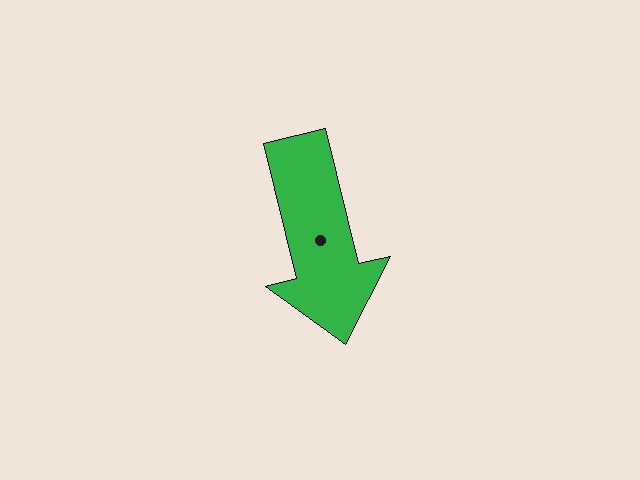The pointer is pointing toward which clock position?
Roughly 6 o'clock.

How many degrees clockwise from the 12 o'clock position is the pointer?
Approximately 166 degrees.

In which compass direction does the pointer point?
South.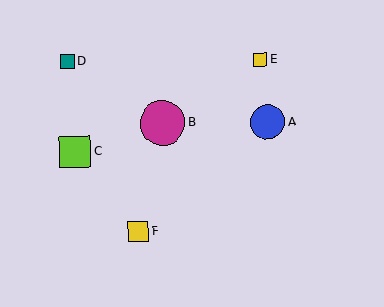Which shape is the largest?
The magenta circle (labeled B) is the largest.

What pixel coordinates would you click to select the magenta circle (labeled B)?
Click at (163, 123) to select the magenta circle B.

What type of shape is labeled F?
Shape F is a yellow square.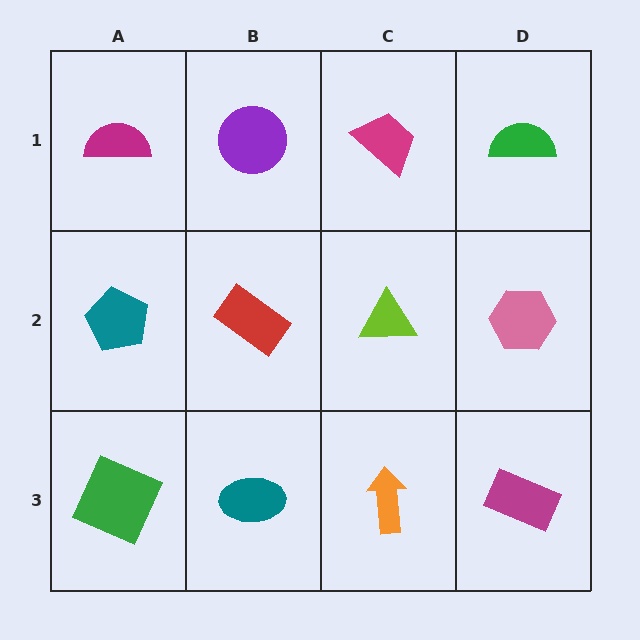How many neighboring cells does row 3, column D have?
2.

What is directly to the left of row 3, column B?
A green square.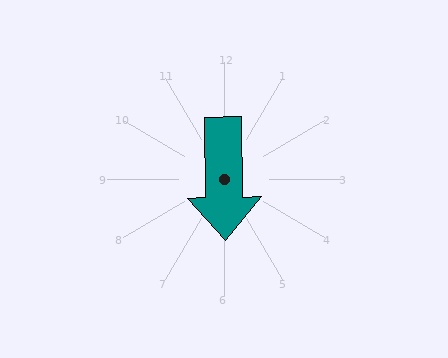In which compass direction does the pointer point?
South.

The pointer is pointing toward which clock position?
Roughly 6 o'clock.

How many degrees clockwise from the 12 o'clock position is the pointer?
Approximately 179 degrees.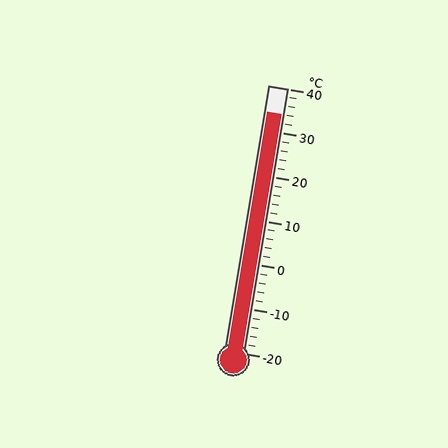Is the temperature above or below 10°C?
The temperature is above 10°C.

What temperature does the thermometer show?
The thermometer shows approximately 34°C.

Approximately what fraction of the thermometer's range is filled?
The thermometer is filled to approximately 90% of its range.